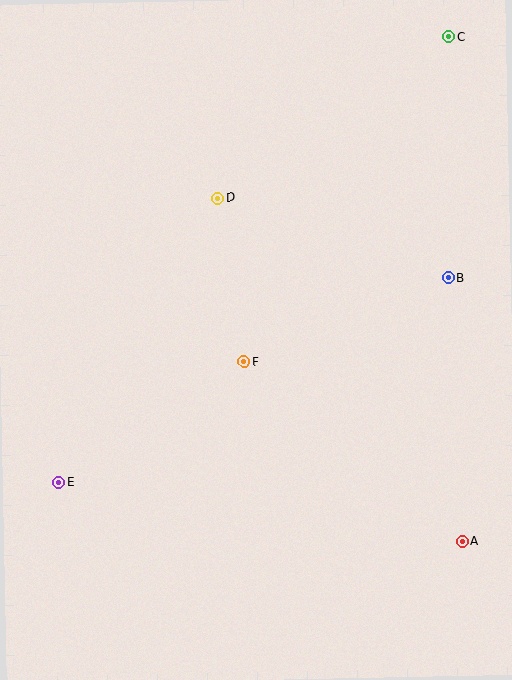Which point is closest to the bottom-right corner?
Point A is closest to the bottom-right corner.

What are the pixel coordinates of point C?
Point C is at (449, 37).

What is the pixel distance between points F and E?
The distance between F and E is 221 pixels.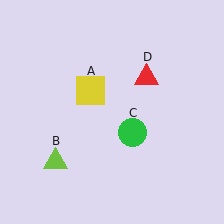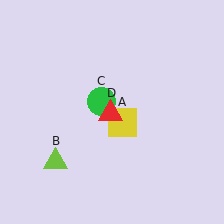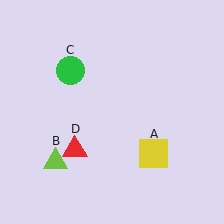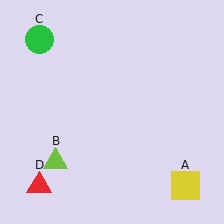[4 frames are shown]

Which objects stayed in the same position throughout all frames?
Lime triangle (object B) remained stationary.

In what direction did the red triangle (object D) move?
The red triangle (object D) moved down and to the left.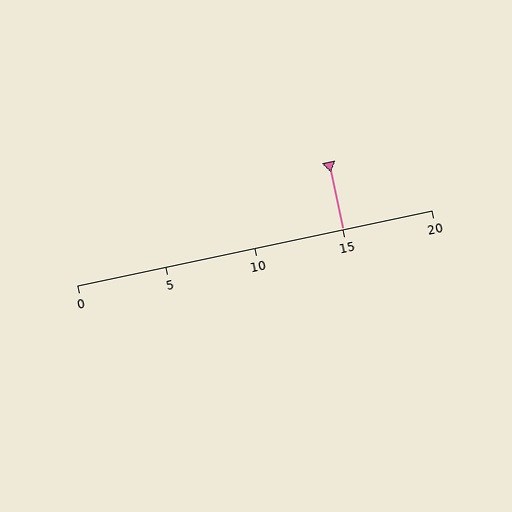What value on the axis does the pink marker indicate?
The marker indicates approximately 15.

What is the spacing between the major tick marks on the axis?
The major ticks are spaced 5 apart.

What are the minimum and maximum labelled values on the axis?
The axis runs from 0 to 20.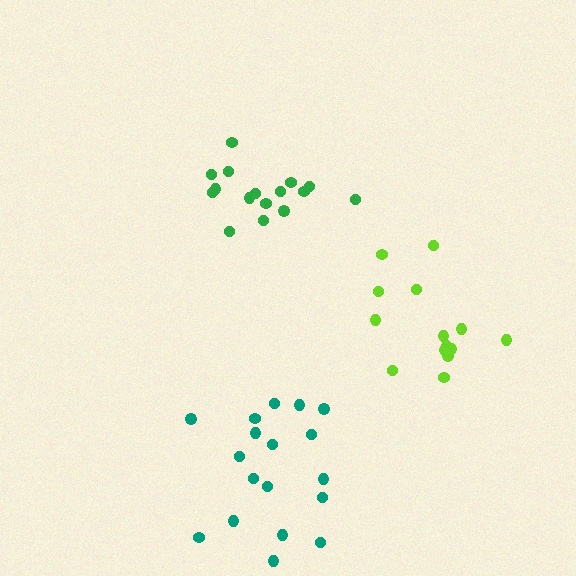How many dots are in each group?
Group 1: 14 dots, Group 2: 16 dots, Group 3: 18 dots (48 total).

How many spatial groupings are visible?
There are 3 spatial groupings.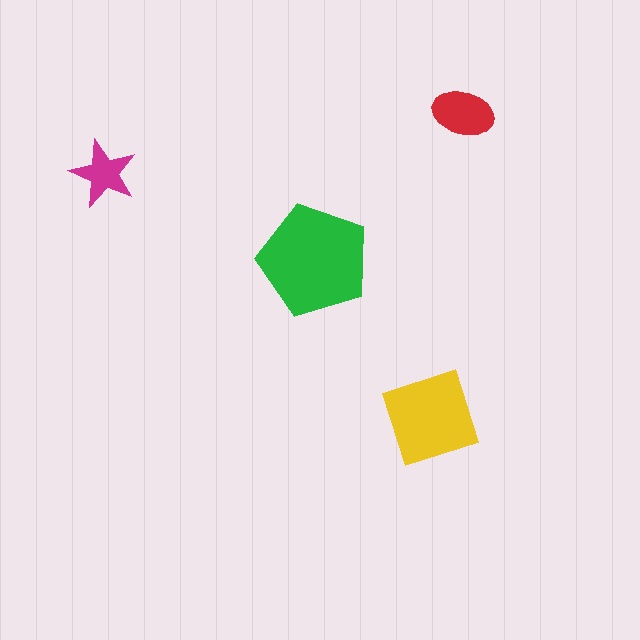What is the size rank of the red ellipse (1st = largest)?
3rd.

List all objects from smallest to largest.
The magenta star, the red ellipse, the yellow square, the green pentagon.